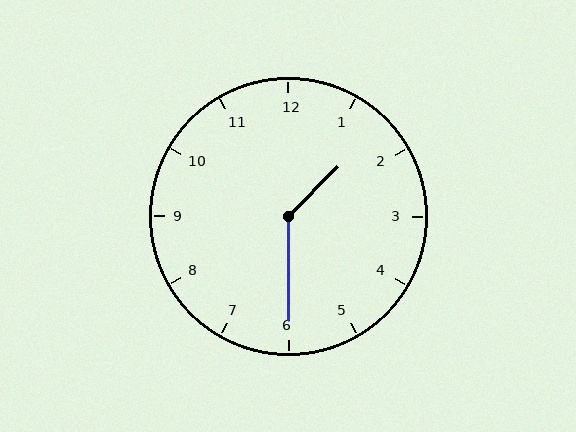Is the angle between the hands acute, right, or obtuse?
It is obtuse.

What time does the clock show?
1:30.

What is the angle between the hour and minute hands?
Approximately 135 degrees.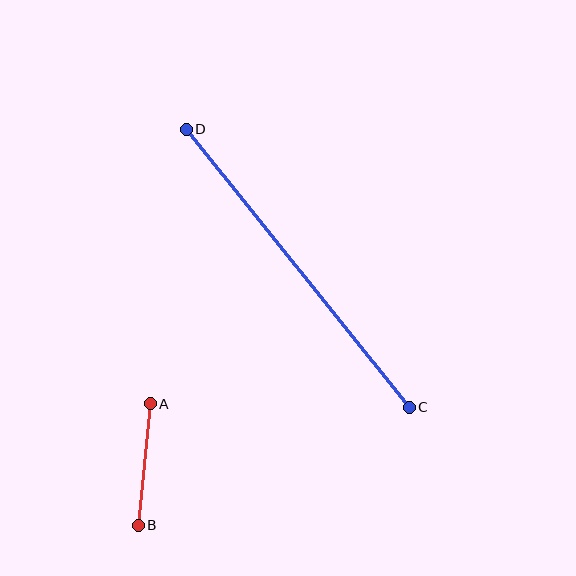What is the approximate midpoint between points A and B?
The midpoint is at approximately (144, 464) pixels.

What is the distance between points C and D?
The distance is approximately 356 pixels.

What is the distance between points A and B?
The distance is approximately 122 pixels.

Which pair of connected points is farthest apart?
Points C and D are farthest apart.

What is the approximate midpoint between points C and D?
The midpoint is at approximately (298, 268) pixels.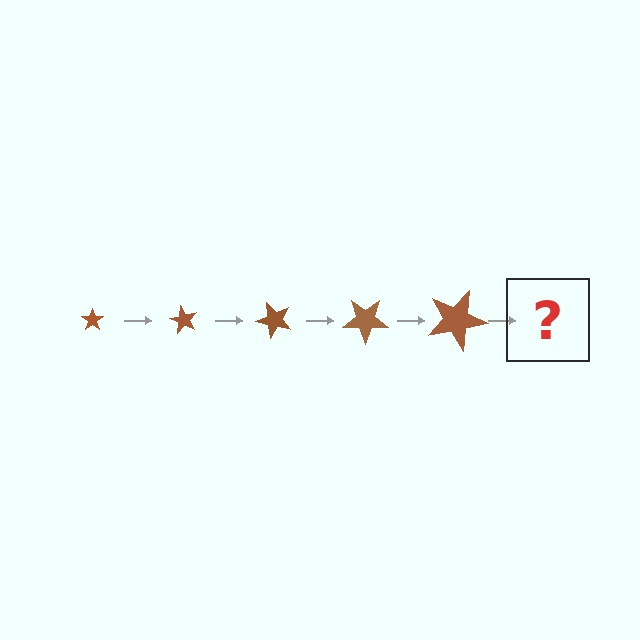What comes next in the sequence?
The next element should be a star, larger than the previous one and rotated 300 degrees from the start.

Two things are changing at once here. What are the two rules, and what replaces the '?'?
The two rules are that the star grows larger each step and it rotates 60 degrees each step. The '?' should be a star, larger than the previous one and rotated 300 degrees from the start.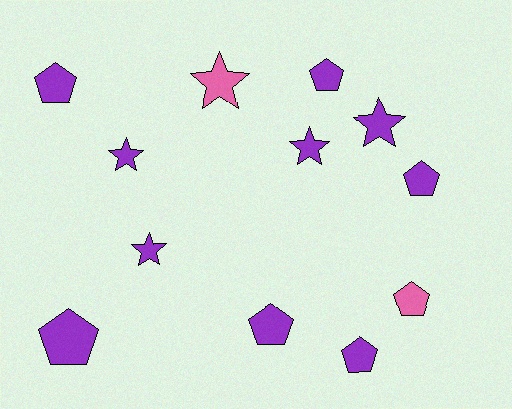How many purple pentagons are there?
There are 6 purple pentagons.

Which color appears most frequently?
Purple, with 10 objects.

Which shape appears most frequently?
Pentagon, with 7 objects.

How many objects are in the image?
There are 12 objects.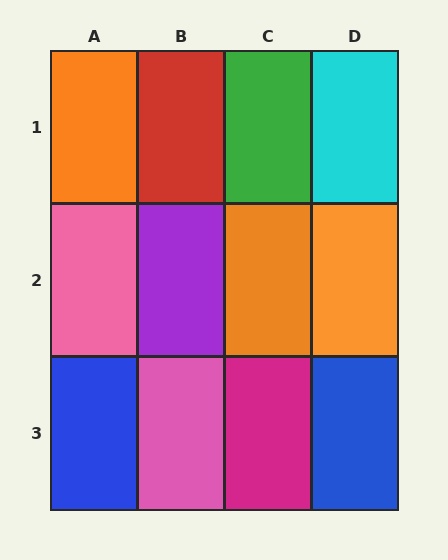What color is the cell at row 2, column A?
Pink.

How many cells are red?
1 cell is red.